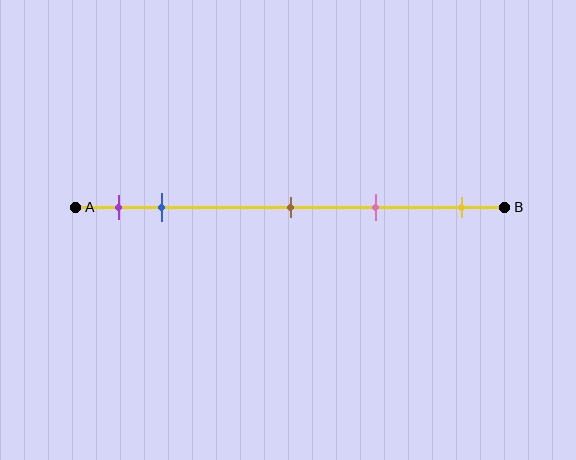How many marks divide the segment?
There are 5 marks dividing the segment.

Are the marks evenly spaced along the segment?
No, the marks are not evenly spaced.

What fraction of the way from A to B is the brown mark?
The brown mark is approximately 50% (0.5) of the way from A to B.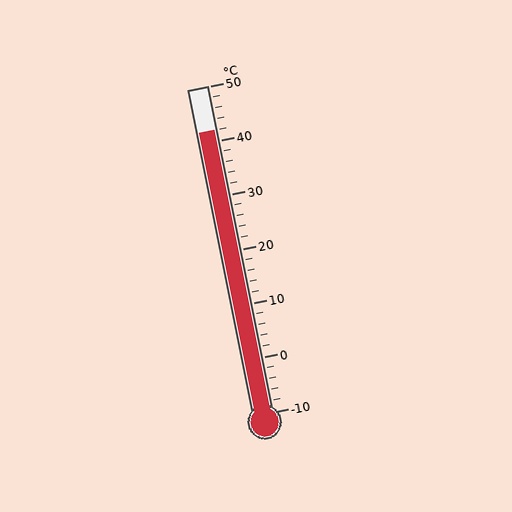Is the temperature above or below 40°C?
The temperature is above 40°C.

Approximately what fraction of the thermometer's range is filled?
The thermometer is filled to approximately 85% of its range.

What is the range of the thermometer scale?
The thermometer scale ranges from -10°C to 50°C.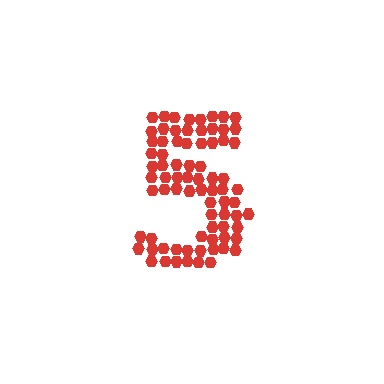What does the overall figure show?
The overall figure shows the digit 5.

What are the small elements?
The small elements are hexagons.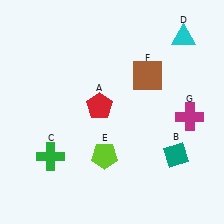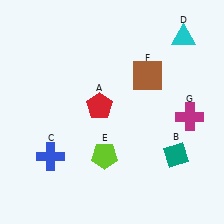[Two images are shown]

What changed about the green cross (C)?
In Image 1, C is green. In Image 2, it changed to blue.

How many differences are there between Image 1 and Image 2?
There is 1 difference between the two images.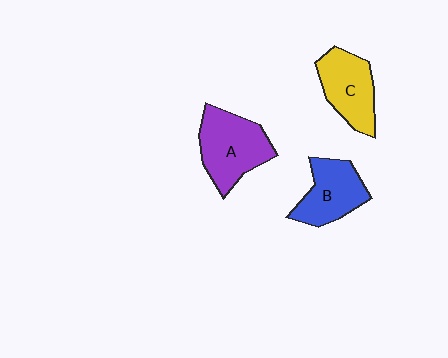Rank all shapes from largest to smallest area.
From largest to smallest: A (purple), C (yellow), B (blue).